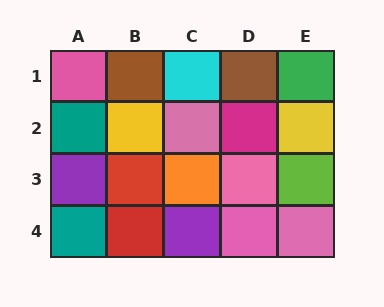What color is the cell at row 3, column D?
Pink.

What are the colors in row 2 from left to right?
Teal, yellow, pink, magenta, yellow.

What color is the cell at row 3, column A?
Purple.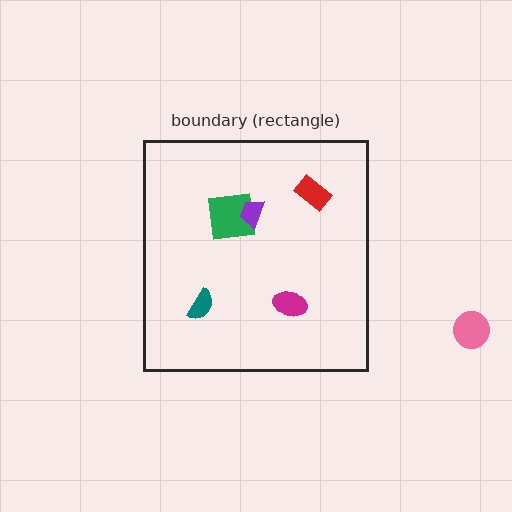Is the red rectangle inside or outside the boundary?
Inside.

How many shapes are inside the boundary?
5 inside, 1 outside.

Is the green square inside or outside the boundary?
Inside.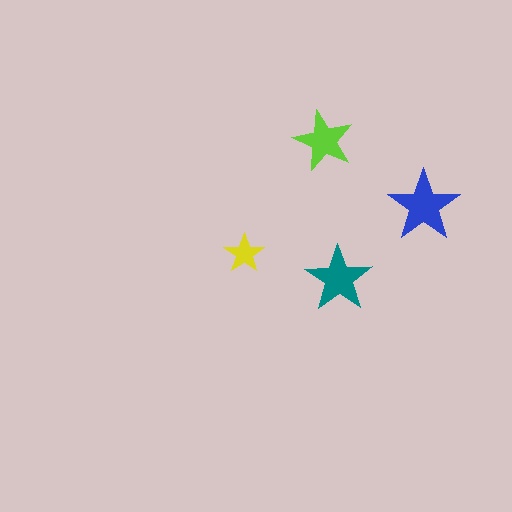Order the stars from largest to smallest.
the blue one, the teal one, the lime one, the yellow one.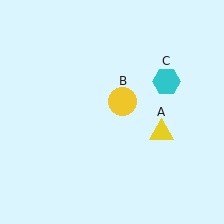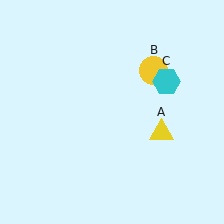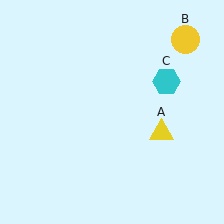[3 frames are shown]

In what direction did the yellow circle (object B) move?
The yellow circle (object B) moved up and to the right.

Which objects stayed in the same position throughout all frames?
Yellow triangle (object A) and cyan hexagon (object C) remained stationary.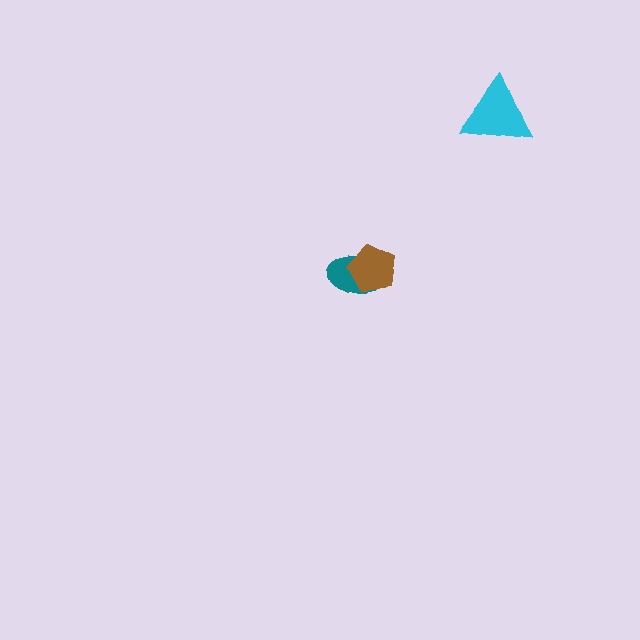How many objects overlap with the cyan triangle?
0 objects overlap with the cyan triangle.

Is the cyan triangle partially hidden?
No, no other shape covers it.